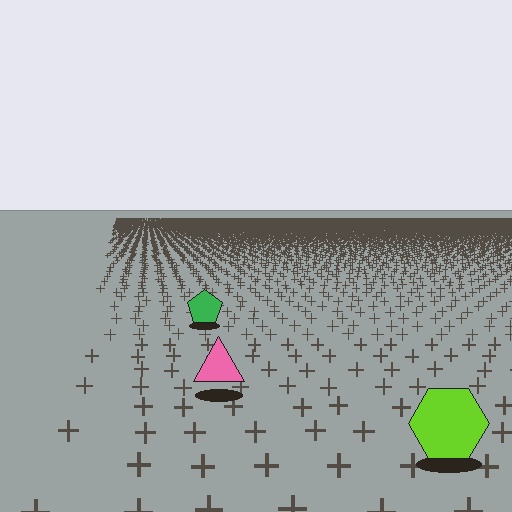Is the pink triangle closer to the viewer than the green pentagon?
Yes. The pink triangle is closer — you can tell from the texture gradient: the ground texture is coarser near it.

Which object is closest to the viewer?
The lime hexagon is closest. The texture marks near it are larger and more spread out.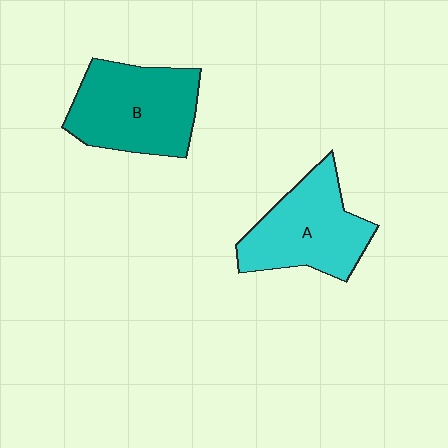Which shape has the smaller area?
Shape A (cyan).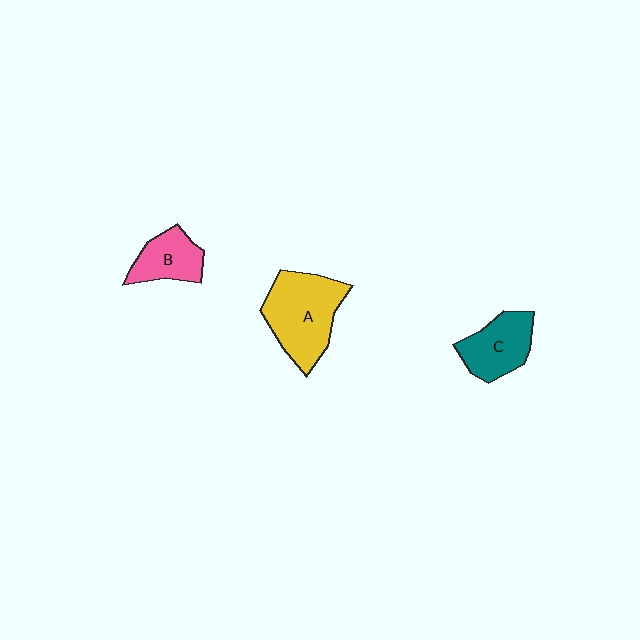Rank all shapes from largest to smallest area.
From largest to smallest: A (yellow), C (teal), B (pink).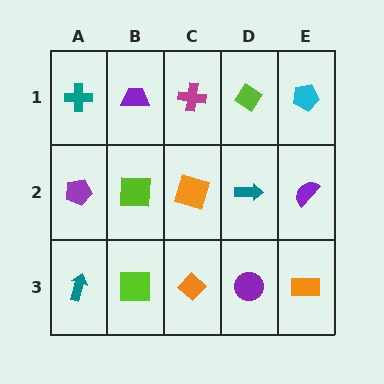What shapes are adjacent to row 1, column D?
A teal arrow (row 2, column D), a magenta cross (row 1, column C), a cyan pentagon (row 1, column E).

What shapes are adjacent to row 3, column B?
A lime square (row 2, column B), a teal arrow (row 3, column A), an orange diamond (row 3, column C).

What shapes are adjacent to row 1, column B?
A lime square (row 2, column B), a teal cross (row 1, column A), a magenta cross (row 1, column C).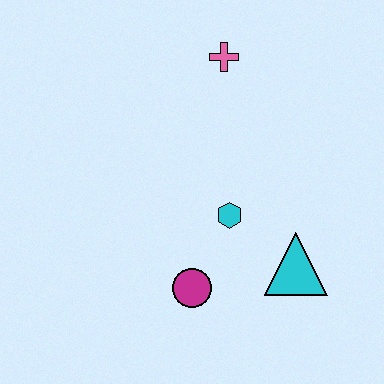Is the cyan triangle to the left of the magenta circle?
No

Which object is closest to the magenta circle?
The cyan hexagon is closest to the magenta circle.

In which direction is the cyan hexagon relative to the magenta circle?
The cyan hexagon is above the magenta circle.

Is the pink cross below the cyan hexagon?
No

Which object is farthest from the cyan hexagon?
The pink cross is farthest from the cyan hexagon.